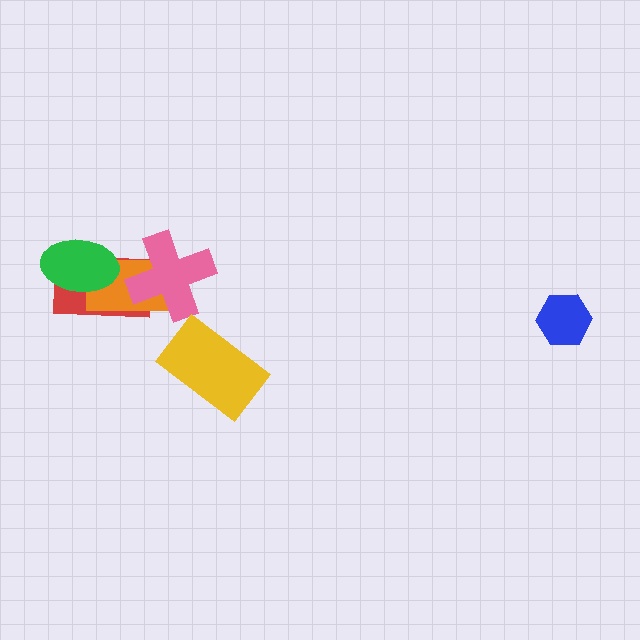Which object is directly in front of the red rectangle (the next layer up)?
The orange rectangle is directly in front of the red rectangle.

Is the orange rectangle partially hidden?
Yes, it is partially covered by another shape.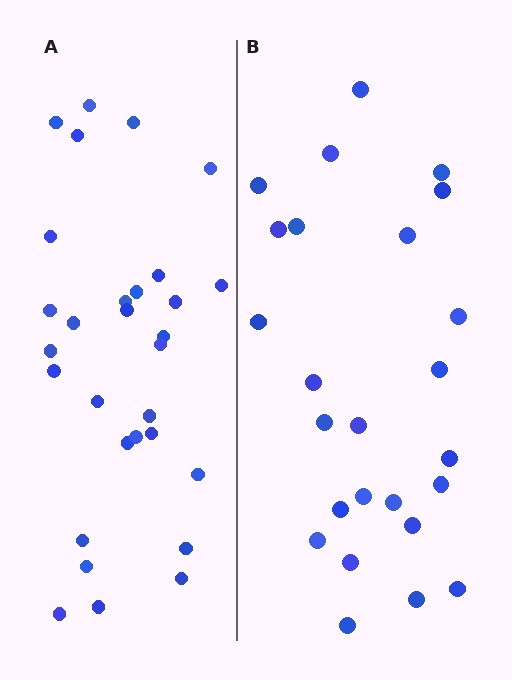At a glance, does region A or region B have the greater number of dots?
Region A (the left region) has more dots.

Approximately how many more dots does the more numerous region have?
Region A has about 5 more dots than region B.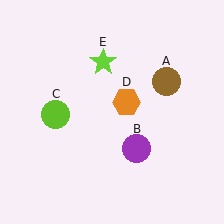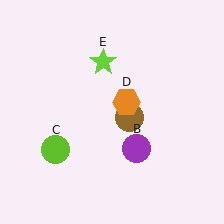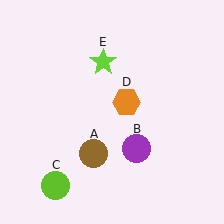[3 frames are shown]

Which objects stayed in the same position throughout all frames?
Purple circle (object B) and orange hexagon (object D) and lime star (object E) remained stationary.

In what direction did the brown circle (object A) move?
The brown circle (object A) moved down and to the left.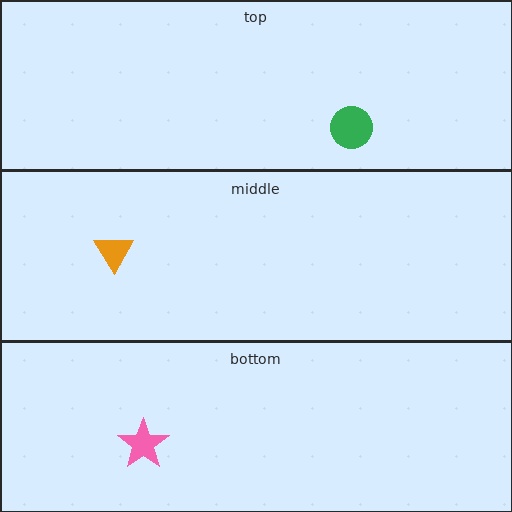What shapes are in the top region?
The green circle.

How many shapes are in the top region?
1.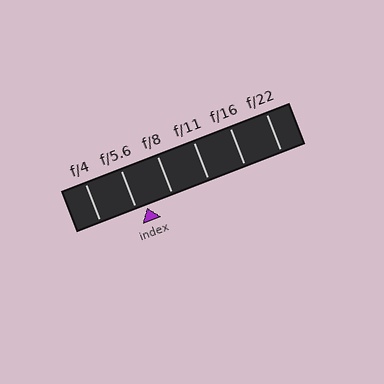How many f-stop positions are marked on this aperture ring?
There are 6 f-stop positions marked.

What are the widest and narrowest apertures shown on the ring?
The widest aperture shown is f/4 and the narrowest is f/22.